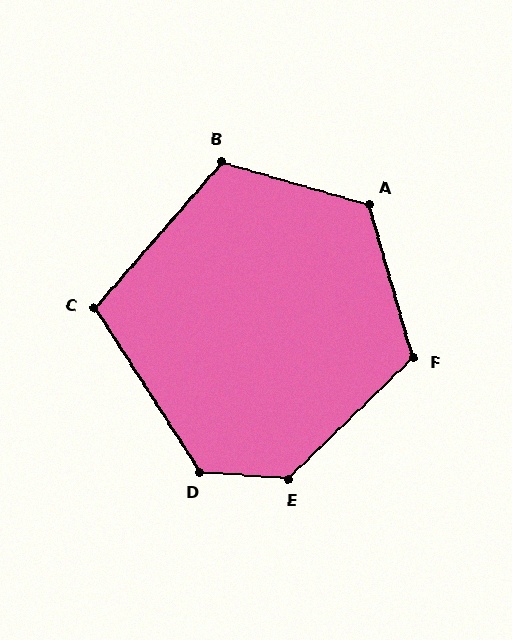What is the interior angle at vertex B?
Approximately 115 degrees (obtuse).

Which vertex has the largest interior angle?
E, at approximately 132 degrees.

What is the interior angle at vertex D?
Approximately 127 degrees (obtuse).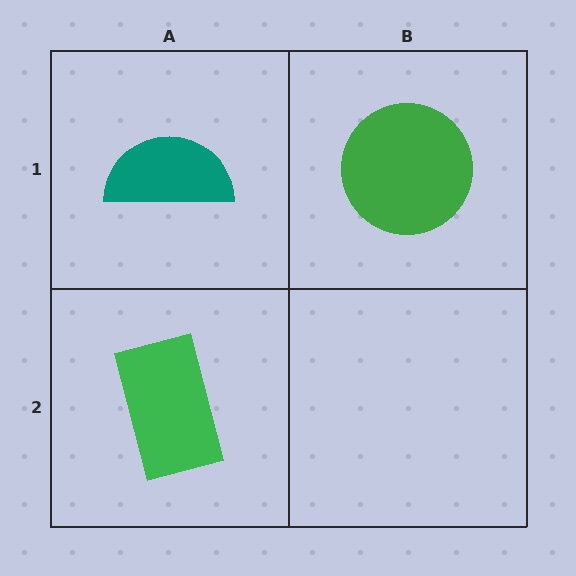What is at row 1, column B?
A green circle.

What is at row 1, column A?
A teal semicircle.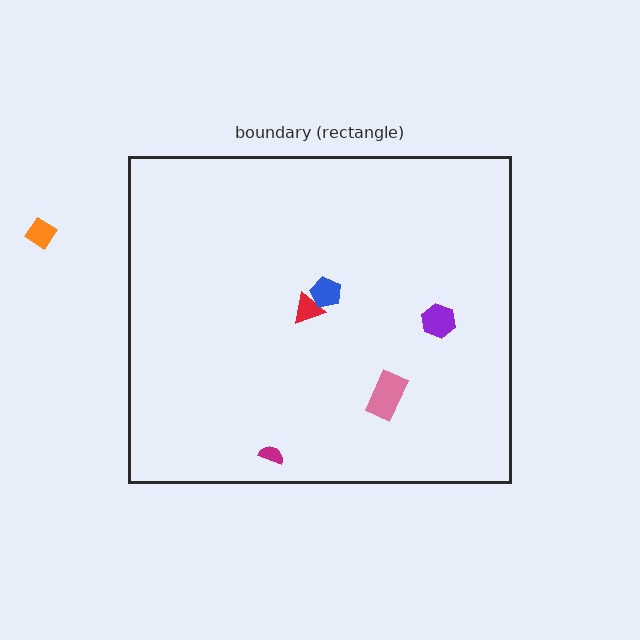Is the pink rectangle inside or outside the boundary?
Inside.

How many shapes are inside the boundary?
5 inside, 1 outside.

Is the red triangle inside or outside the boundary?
Inside.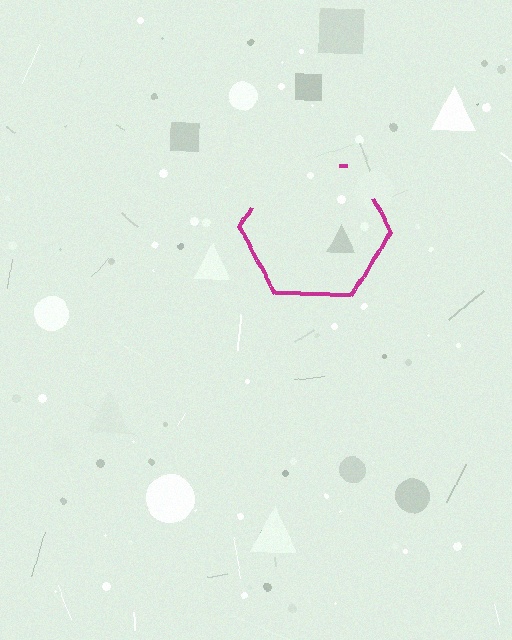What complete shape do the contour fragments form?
The contour fragments form a hexagon.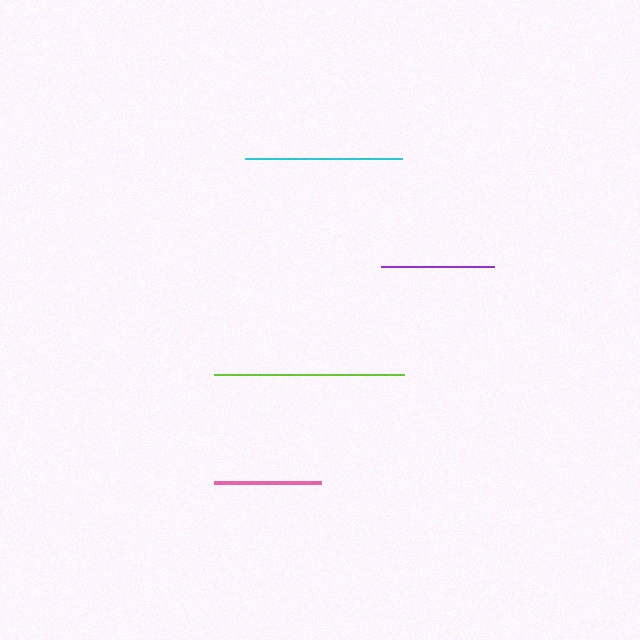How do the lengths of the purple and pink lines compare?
The purple and pink lines are approximately the same length.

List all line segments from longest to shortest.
From longest to shortest: lime, cyan, purple, pink.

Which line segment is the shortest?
The pink line is the shortest at approximately 108 pixels.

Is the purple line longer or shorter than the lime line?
The lime line is longer than the purple line.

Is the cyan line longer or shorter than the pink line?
The cyan line is longer than the pink line.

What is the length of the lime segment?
The lime segment is approximately 190 pixels long.